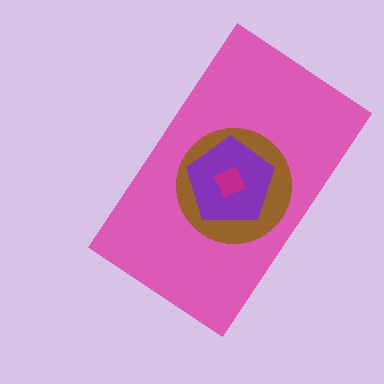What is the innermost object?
The magenta square.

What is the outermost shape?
The pink rectangle.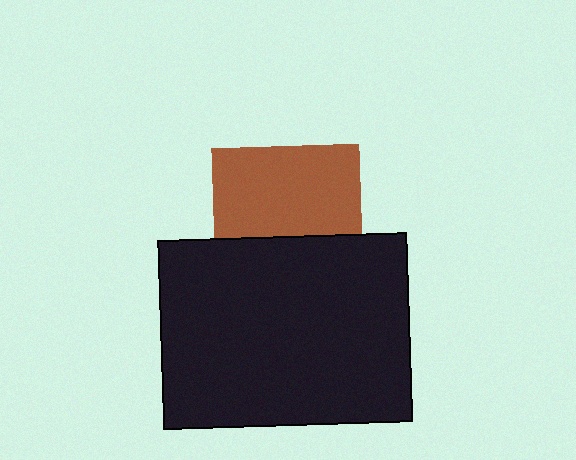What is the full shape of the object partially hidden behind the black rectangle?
The partially hidden object is a brown square.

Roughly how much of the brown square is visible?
About half of it is visible (roughly 61%).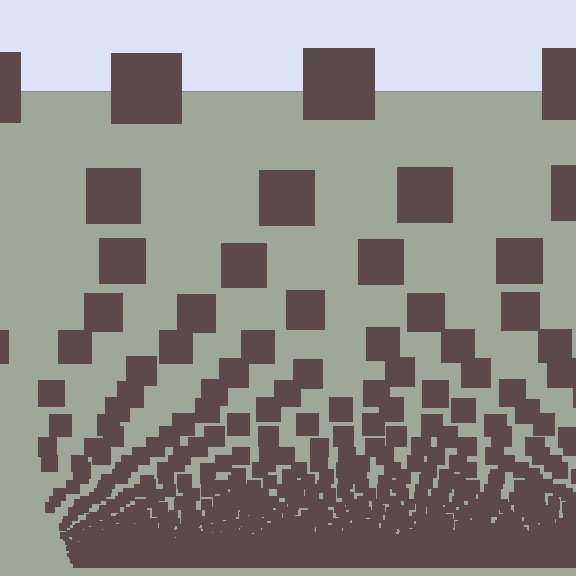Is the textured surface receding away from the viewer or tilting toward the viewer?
The surface appears to tilt toward the viewer. Texture elements get larger and sparser toward the top.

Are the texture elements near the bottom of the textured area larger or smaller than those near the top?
Smaller. The gradient is inverted — elements near the bottom are smaller and denser.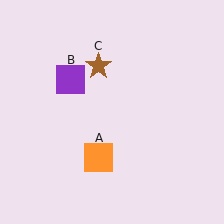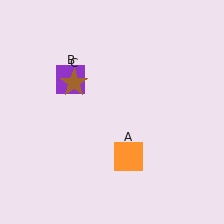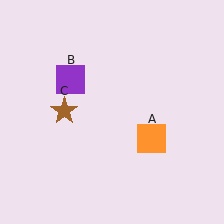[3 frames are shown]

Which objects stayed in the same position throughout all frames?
Purple square (object B) remained stationary.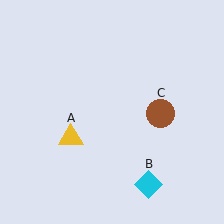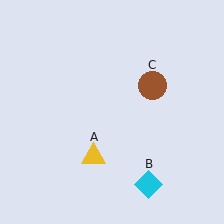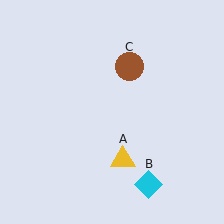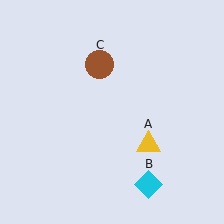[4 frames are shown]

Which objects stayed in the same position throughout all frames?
Cyan diamond (object B) remained stationary.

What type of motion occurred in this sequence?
The yellow triangle (object A), brown circle (object C) rotated counterclockwise around the center of the scene.